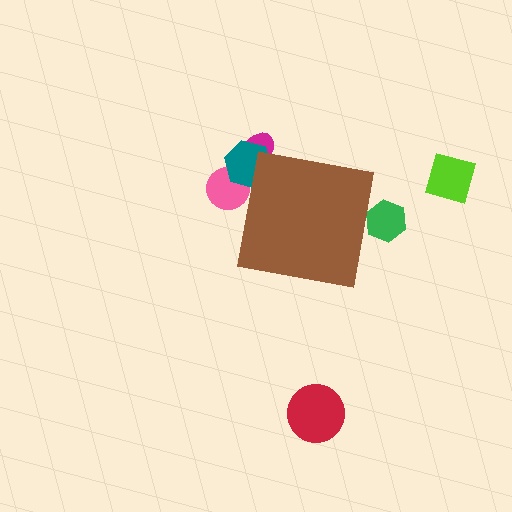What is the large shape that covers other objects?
A brown square.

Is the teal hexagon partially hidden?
Yes, the teal hexagon is partially hidden behind the brown square.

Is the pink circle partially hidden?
Yes, the pink circle is partially hidden behind the brown square.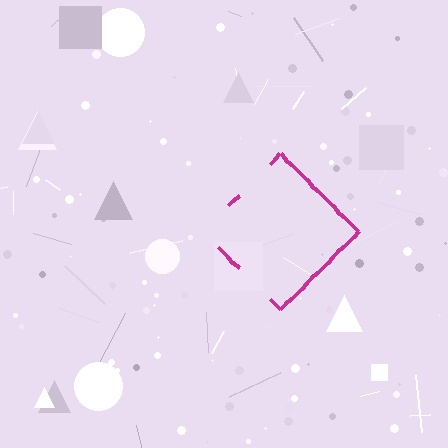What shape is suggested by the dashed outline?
The dashed outline suggests a diamond.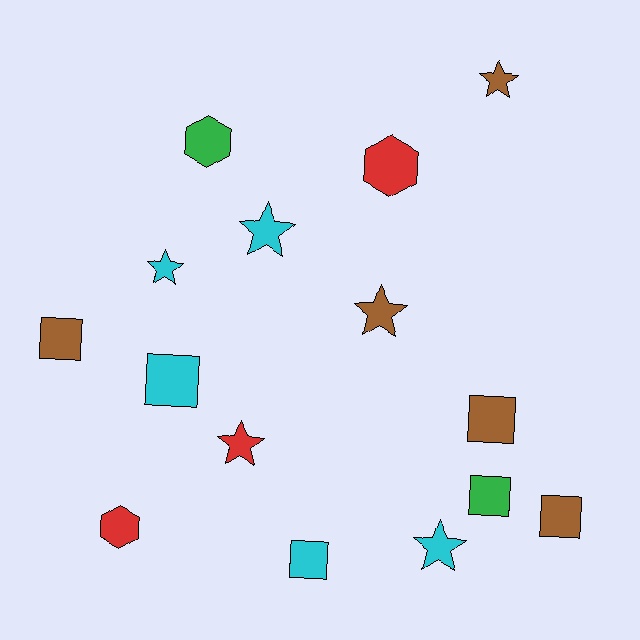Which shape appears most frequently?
Square, with 6 objects.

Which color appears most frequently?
Brown, with 5 objects.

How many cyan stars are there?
There are 3 cyan stars.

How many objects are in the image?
There are 15 objects.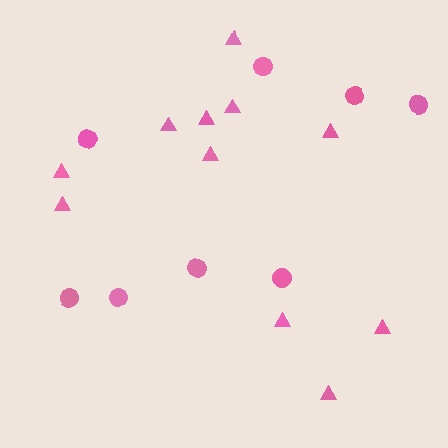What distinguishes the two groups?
There are 2 groups: one group of circles (8) and one group of triangles (11).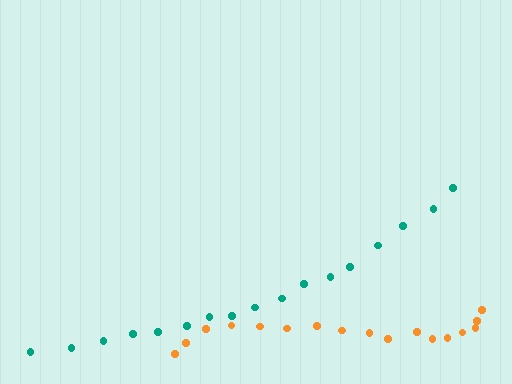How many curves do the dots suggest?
There are 2 distinct paths.